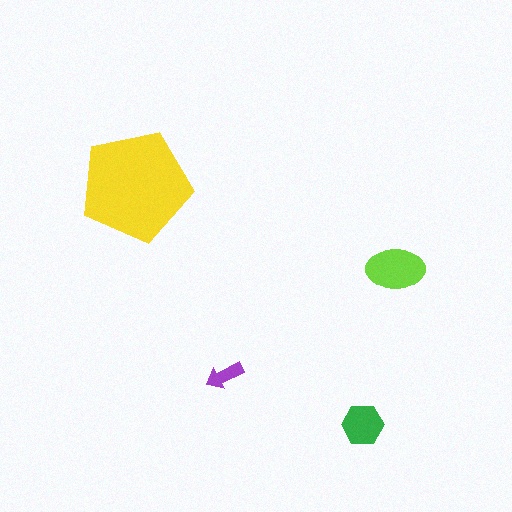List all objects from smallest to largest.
The purple arrow, the green hexagon, the lime ellipse, the yellow pentagon.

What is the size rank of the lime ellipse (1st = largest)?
2nd.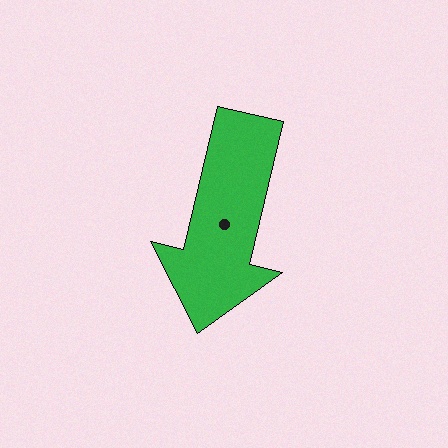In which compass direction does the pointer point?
South.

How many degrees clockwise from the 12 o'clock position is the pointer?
Approximately 193 degrees.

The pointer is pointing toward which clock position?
Roughly 6 o'clock.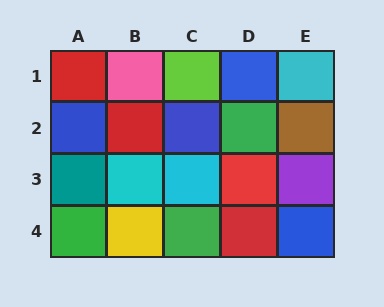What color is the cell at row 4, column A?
Green.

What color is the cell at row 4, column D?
Red.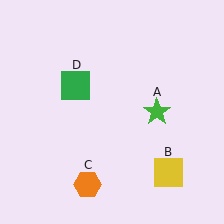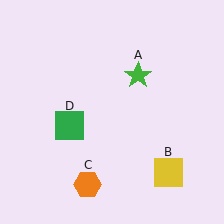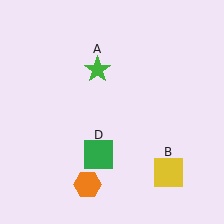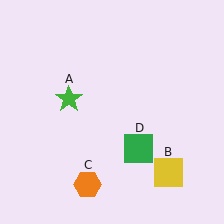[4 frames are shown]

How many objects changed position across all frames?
2 objects changed position: green star (object A), green square (object D).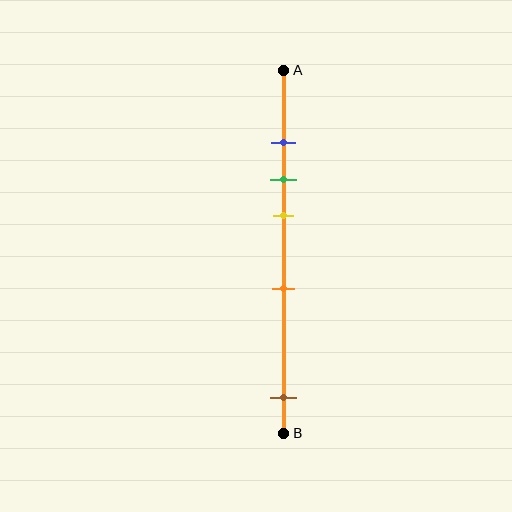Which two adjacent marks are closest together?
The blue and green marks are the closest adjacent pair.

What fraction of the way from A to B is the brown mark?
The brown mark is approximately 90% (0.9) of the way from A to B.